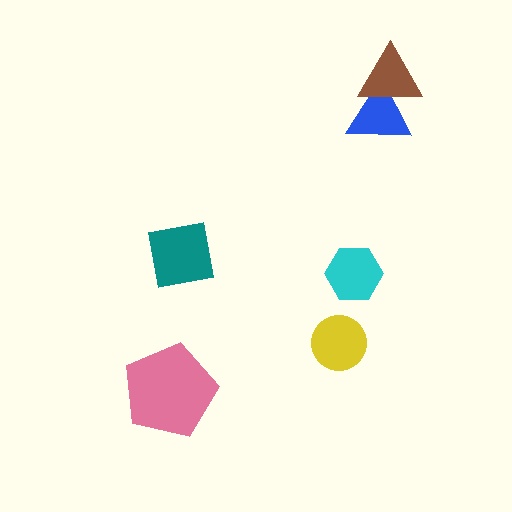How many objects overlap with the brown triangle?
1 object overlaps with the brown triangle.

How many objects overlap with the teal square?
0 objects overlap with the teal square.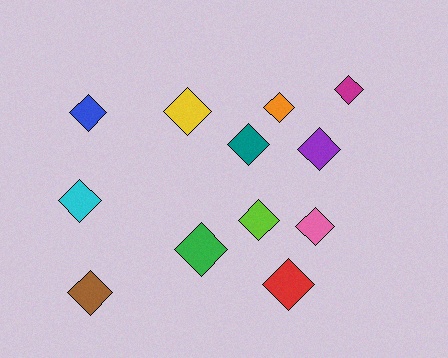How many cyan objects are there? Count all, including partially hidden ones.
There is 1 cyan object.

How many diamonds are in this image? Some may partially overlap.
There are 12 diamonds.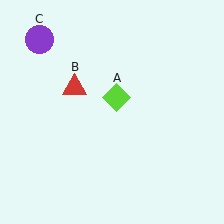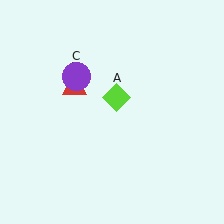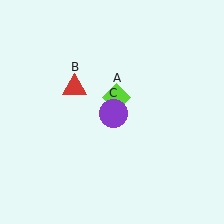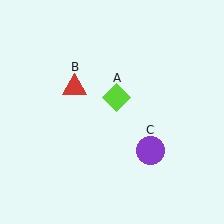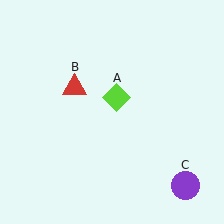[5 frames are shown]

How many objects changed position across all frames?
1 object changed position: purple circle (object C).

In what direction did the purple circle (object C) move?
The purple circle (object C) moved down and to the right.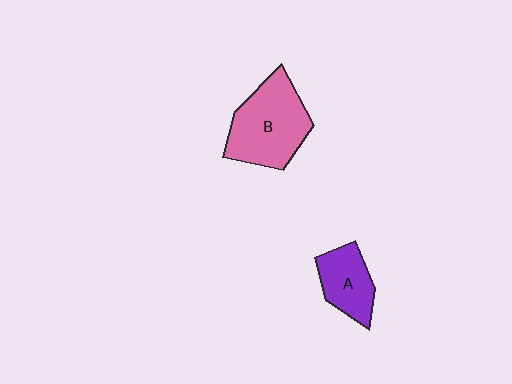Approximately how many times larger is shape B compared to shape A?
Approximately 1.7 times.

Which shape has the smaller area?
Shape A (purple).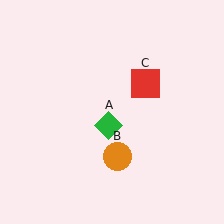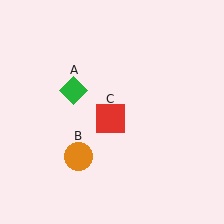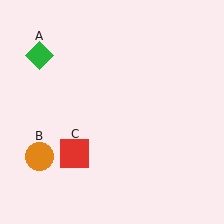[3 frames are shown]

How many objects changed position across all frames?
3 objects changed position: green diamond (object A), orange circle (object B), red square (object C).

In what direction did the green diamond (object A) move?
The green diamond (object A) moved up and to the left.